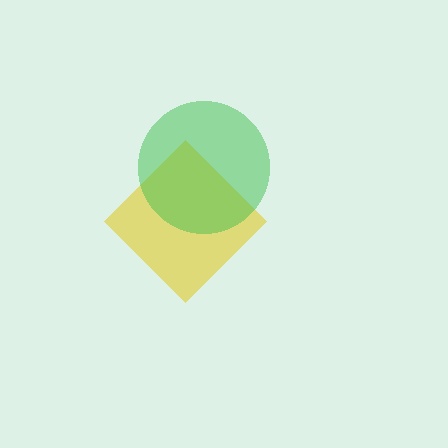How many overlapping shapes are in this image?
There are 2 overlapping shapes in the image.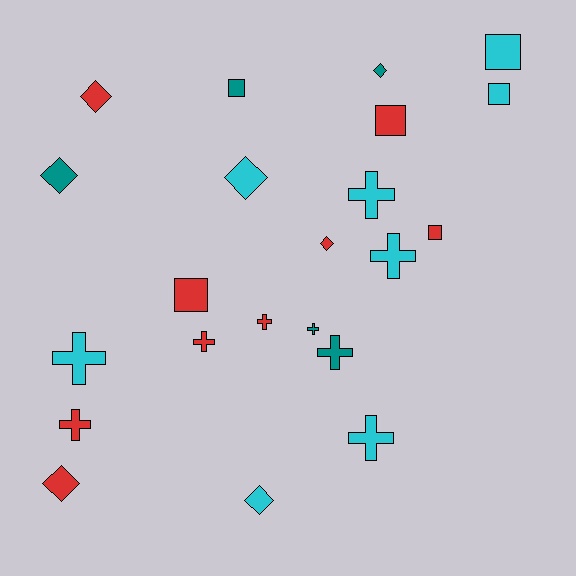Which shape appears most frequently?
Cross, with 9 objects.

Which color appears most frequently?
Red, with 9 objects.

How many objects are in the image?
There are 22 objects.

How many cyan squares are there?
There are 2 cyan squares.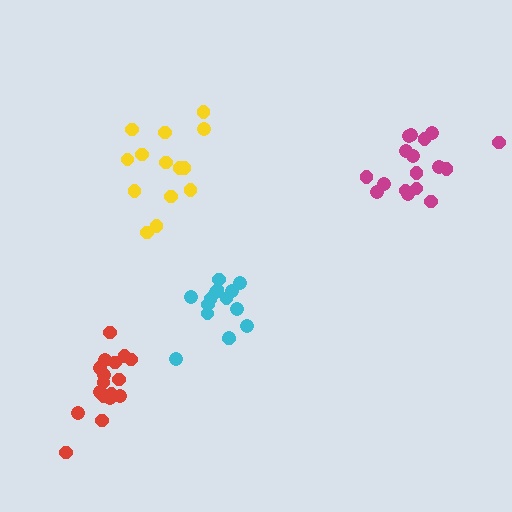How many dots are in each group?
Group 1: 14 dots, Group 2: 15 dots, Group 3: 17 dots, Group 4: 19 dots (65 total).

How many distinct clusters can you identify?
There are 4 distinct clusters.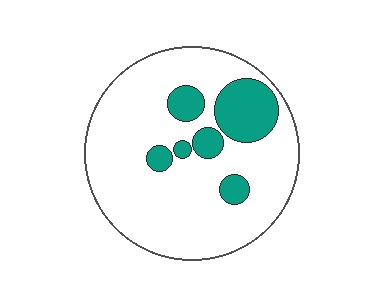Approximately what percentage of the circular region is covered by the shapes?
Approximately 20%.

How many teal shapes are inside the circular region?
6.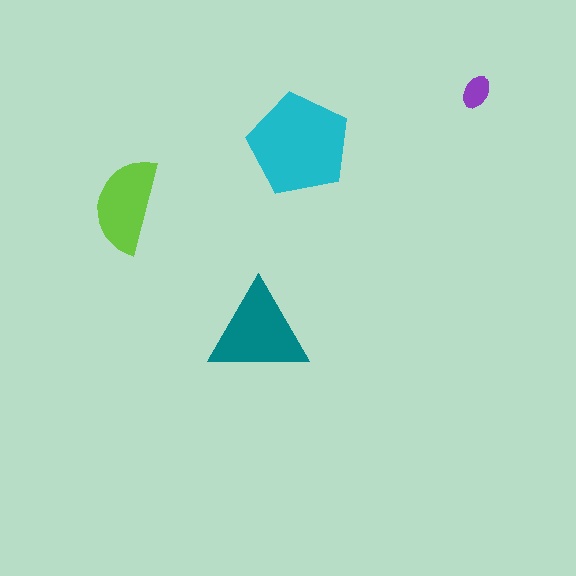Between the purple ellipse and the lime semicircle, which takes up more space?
The lime semicircle.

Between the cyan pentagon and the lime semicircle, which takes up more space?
The cyan pentagon.